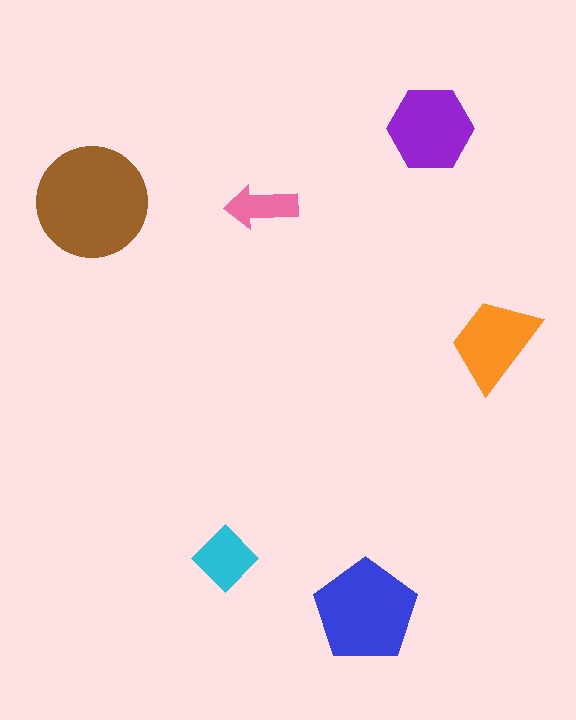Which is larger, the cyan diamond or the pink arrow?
The cyan diamond.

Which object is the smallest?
The pink arrow.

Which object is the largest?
The brown circle.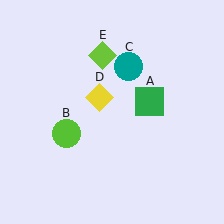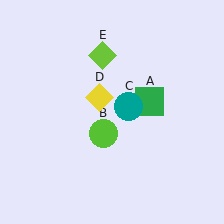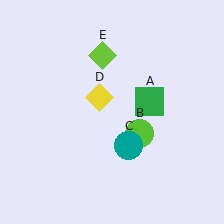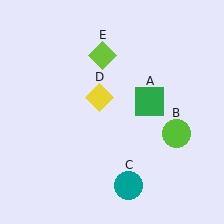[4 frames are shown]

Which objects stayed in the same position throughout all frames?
Green square (object A) and yellow diamond (object D) and lime diamond (object E) remained stationary.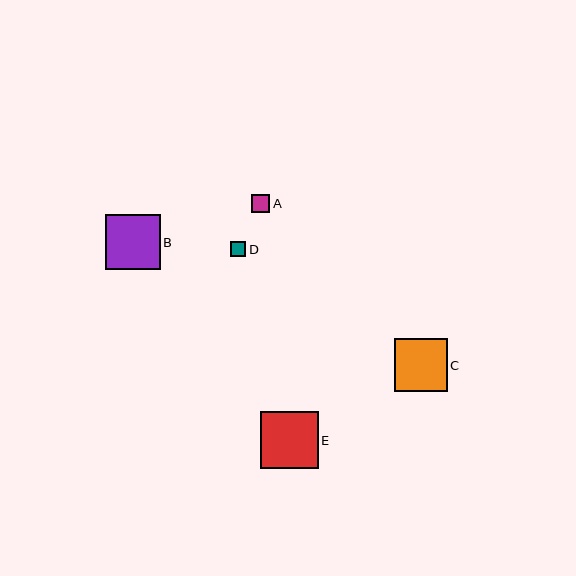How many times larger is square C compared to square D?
Square C is approximately 3.5 times the size of square D.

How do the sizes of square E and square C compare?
Square E and square C are approximately the same size.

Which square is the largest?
Square E is the largest with a size of approximately 58 pixels.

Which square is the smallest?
Square D is the smallest with a size of approximately 15 pixels.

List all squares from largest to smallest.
From largest to smallest: E, B, C, A, D.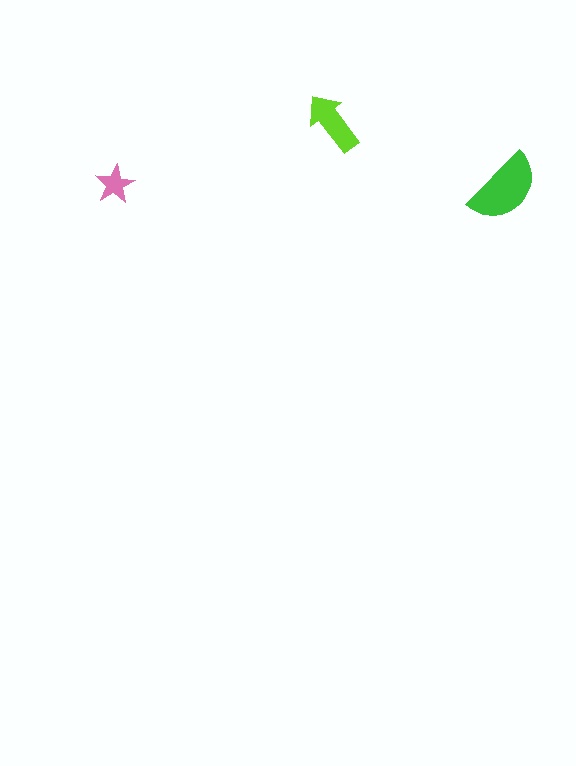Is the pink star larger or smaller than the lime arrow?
Smaller.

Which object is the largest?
The green semicircle.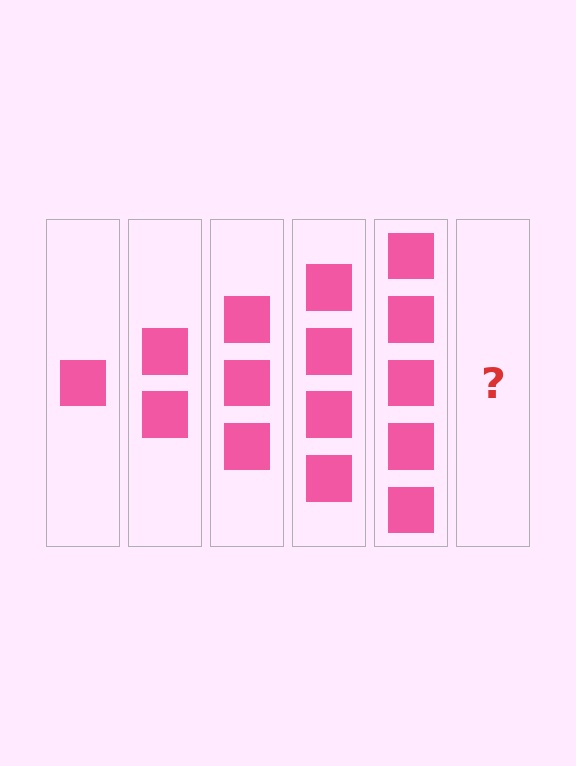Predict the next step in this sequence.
The next step is 6 squares.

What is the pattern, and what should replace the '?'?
The pattern is that each step adds one more square. The '?' should be 6 squares.